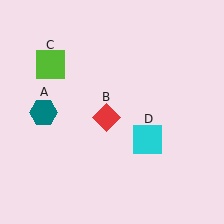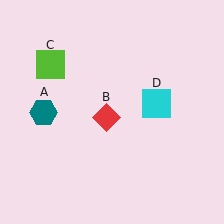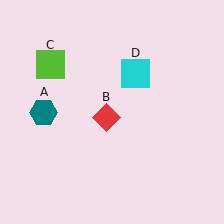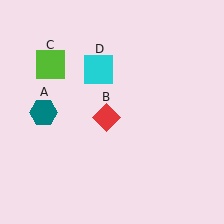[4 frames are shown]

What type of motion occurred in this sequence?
The cyan square (object D) rotated counterclockwise around the center of the scene.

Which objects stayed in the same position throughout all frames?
Teal hexagon (object A) and red diamond (object B) and lime square (object C) remained stationary.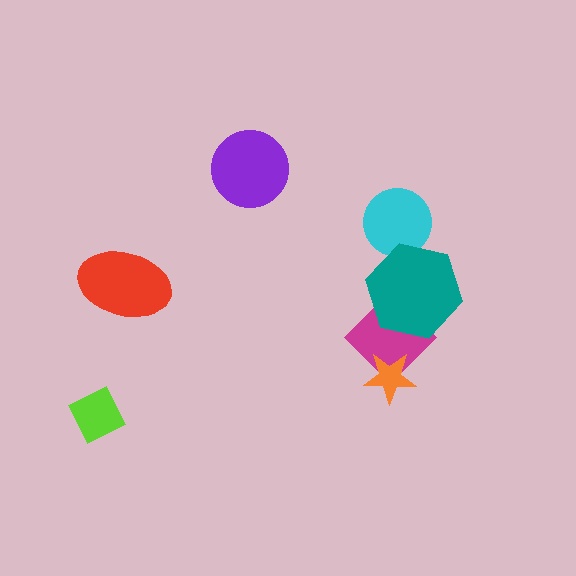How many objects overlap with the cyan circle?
1 object overlaps with the cyan circle.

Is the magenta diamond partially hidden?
Yes, it is partially covered by another shape.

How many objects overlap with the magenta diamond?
2 objects overlap with the magenta diamond.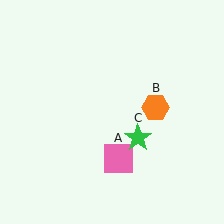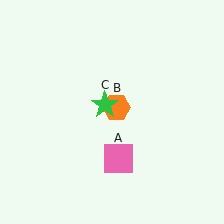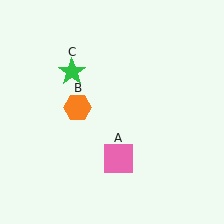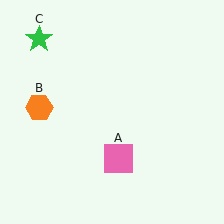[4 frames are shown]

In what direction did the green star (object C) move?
The green star (object C) moved up and to the left.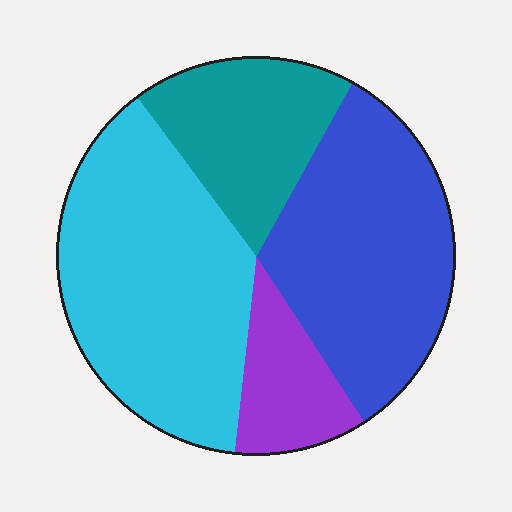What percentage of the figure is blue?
Blue takes up between a sixth and a third of the figure.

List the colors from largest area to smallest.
From largest to smallest: cyan, blue, teal, purple.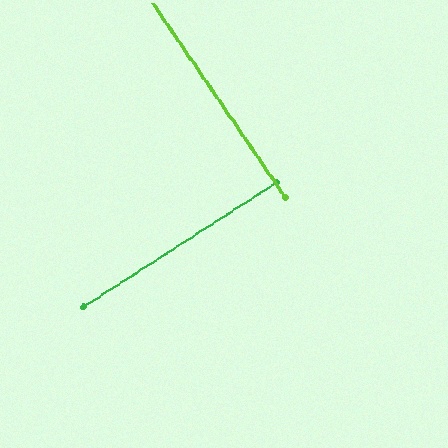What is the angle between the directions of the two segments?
Approximately 88 degrees.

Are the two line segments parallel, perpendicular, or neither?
Perpendicular — they meet at approximately 88°.